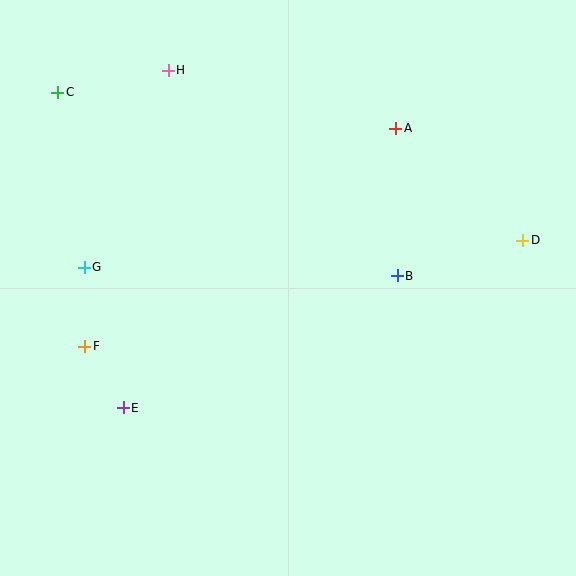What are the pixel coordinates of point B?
Point B is at (397, 276).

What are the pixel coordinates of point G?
Point G is at (84, 267).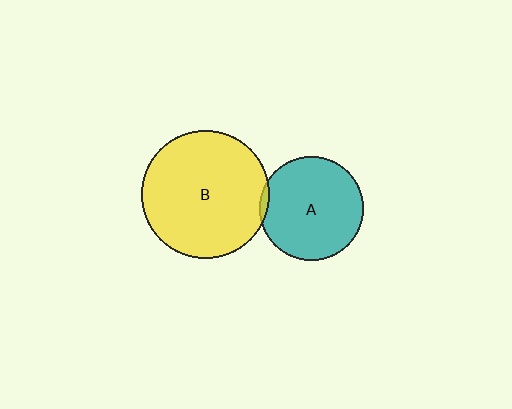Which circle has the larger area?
Circle B (yellow).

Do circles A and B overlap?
Yes.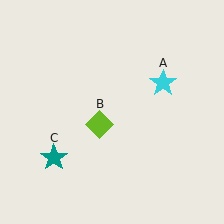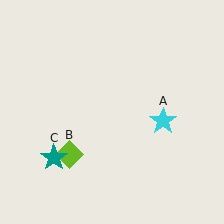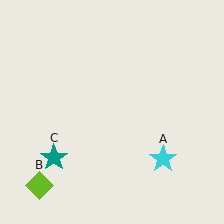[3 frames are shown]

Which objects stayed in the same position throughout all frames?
Teal star (object C) remained stationary.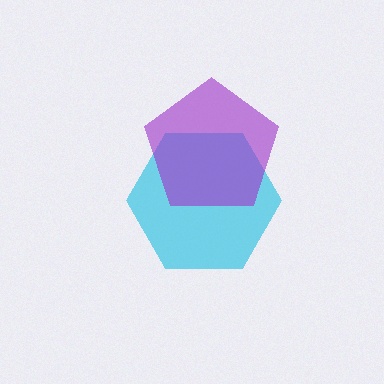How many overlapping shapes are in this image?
There are 2 overlapping shapes in the image.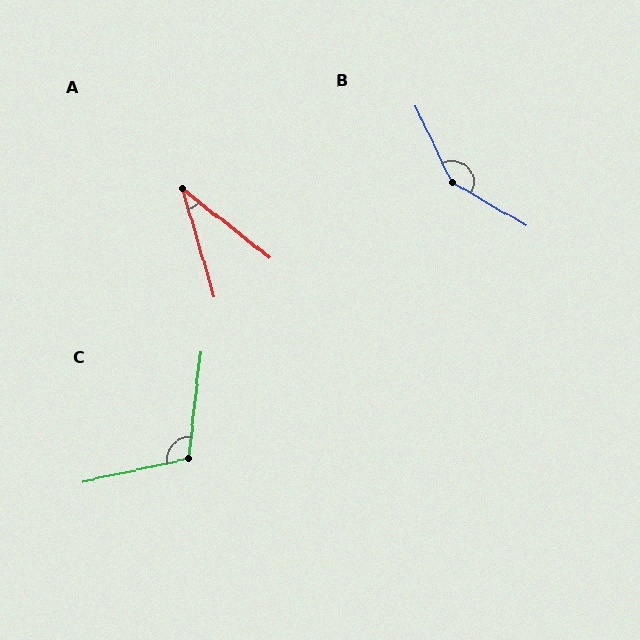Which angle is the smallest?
A, at approximately 35 degrees.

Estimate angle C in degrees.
Approximately 109 degrees.